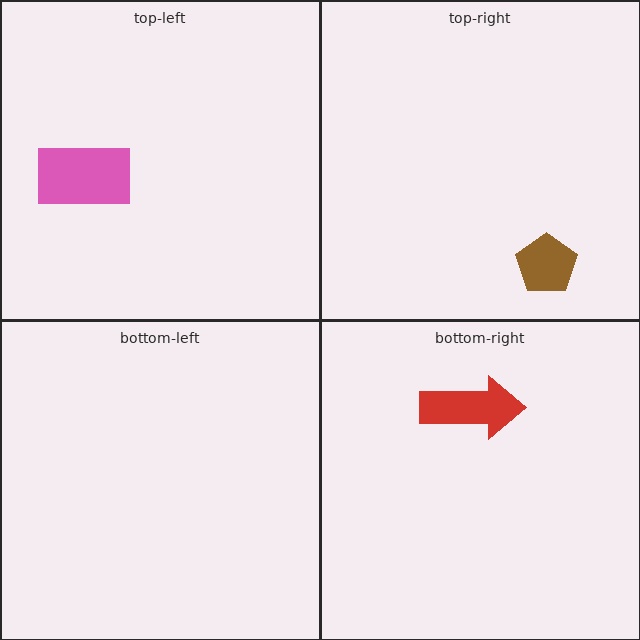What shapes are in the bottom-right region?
The red arrow.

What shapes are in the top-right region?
The brown pentagon.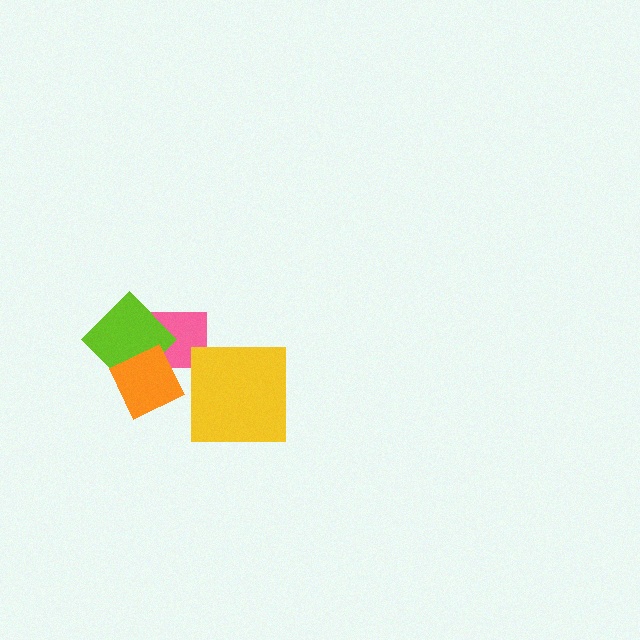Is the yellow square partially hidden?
No, no other shape covers it.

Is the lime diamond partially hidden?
Yes, it is partially covered by another shape.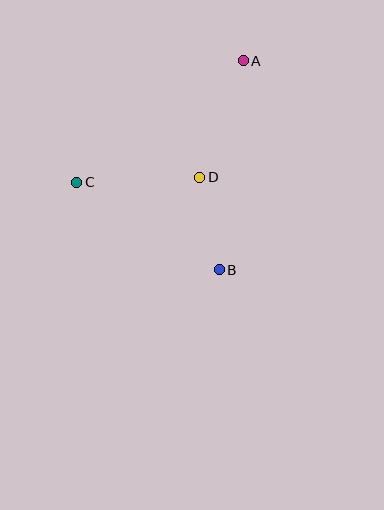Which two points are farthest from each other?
Points A and B are farthest from each other.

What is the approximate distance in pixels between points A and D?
The distance between A and D is approximately 124 pixels.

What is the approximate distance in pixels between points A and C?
The distance between A and C is approximately 206 pixels.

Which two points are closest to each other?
Points B and D are closest to each other.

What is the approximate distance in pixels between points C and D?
The distance between C and D is approximately 123 pixels.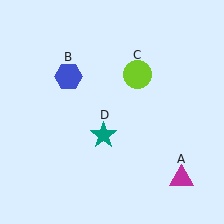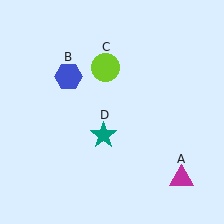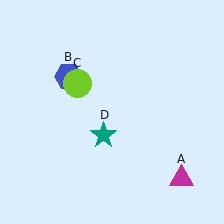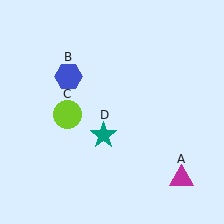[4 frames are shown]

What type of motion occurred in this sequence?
The lime circle (object C) rotated counterclockwise around the center of the scene.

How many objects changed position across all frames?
1 object changed position: lime circle (object C).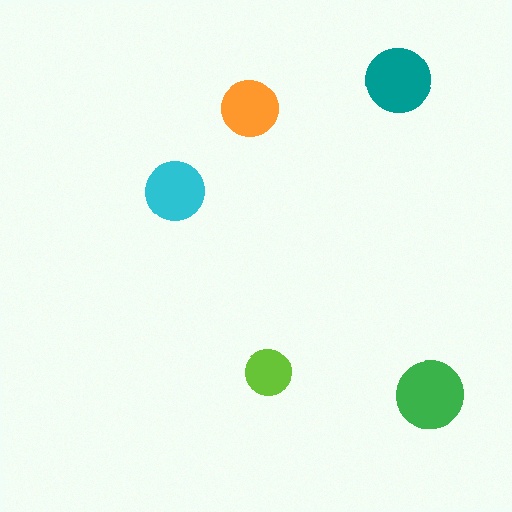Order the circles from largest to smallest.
the green one, the teal one, the cyan one, the orange one, the lime one.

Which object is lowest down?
The green circle is bottommost.